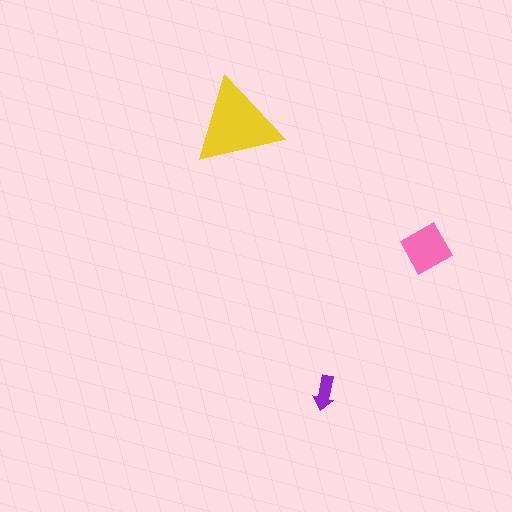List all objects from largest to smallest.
The yellow triangle, the pink square, the purple arrow.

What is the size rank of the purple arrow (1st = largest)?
3rd.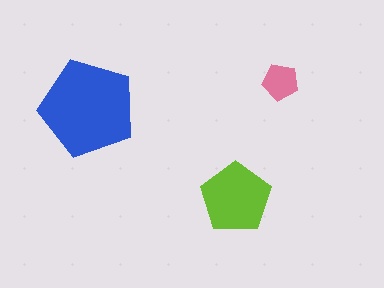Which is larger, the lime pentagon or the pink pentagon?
The lime one.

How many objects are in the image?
There are 3 objects in the image.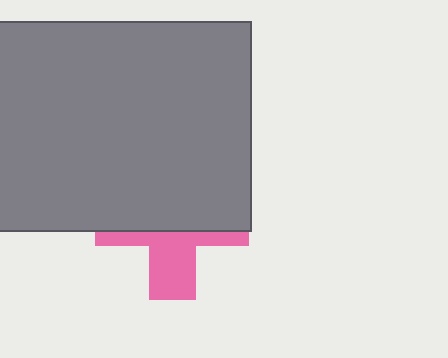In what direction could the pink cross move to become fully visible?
The pink cross could move down. That would shift it out from behind the gray rectangle entirely.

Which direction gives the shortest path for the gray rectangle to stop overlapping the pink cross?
Moving up gives the shortest separation.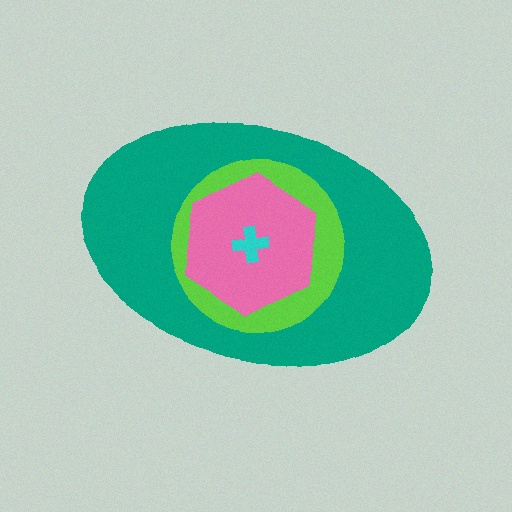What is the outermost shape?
The teal ellipse.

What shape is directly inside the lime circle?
The pink hexagon.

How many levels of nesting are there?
4.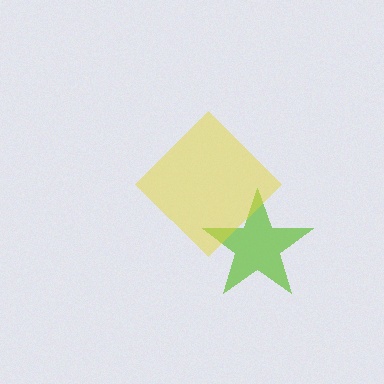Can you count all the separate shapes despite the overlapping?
Yes, there are 2 separate shapes.